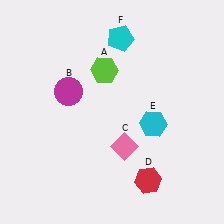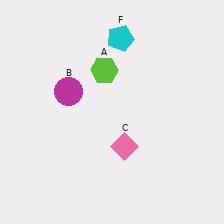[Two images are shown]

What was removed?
The cyan hexagon (E), the red hexagon (D) were removed in Image 2.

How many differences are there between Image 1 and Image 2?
There are 2 differences between the two images.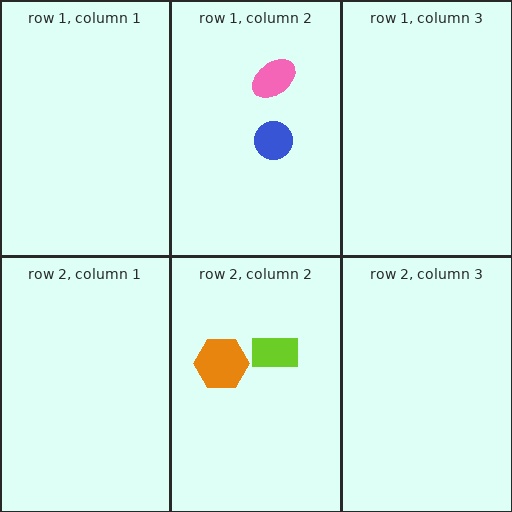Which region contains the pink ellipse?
The row 1, column 2 region.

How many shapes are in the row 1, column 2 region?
2.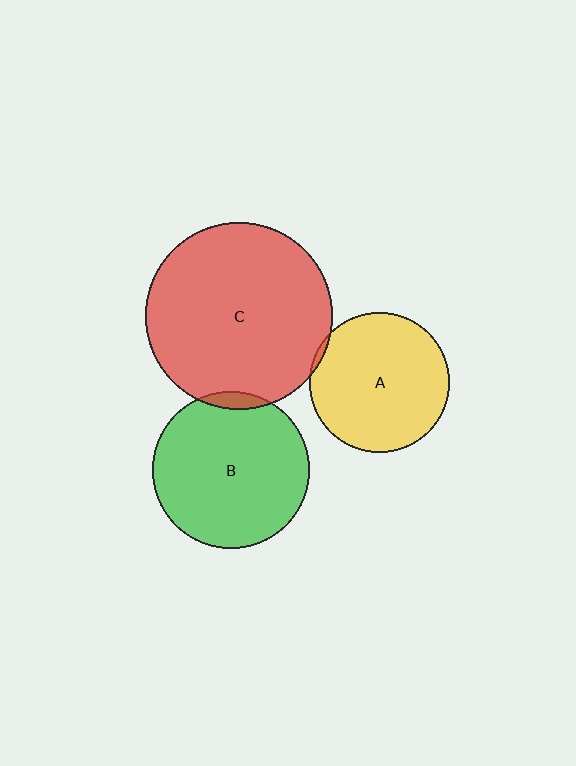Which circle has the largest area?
Circle C (red).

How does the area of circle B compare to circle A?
Approximately 1.3 times.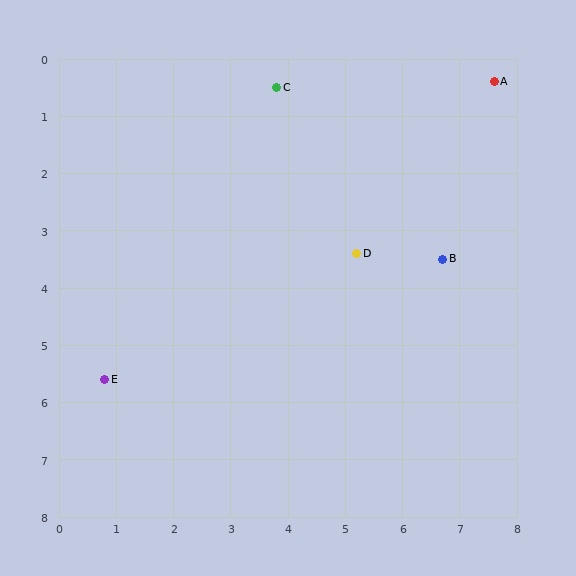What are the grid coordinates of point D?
Point D is at approximately (5.2, 3.4).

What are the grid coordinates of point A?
Point A is at approximately (7.6, 0.4).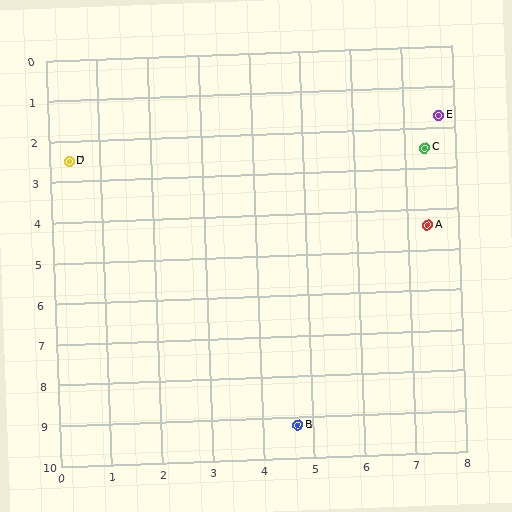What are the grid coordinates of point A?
Point A is at approximately (7.4, 4.4).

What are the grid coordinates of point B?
Point B is at approximately (4.7, 9.2).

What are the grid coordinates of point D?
Point D is at approximately (0.4, 2.5).